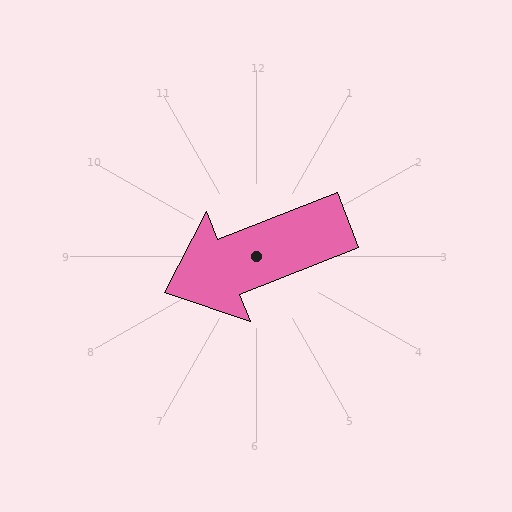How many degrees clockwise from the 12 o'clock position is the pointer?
Approximately 249 degrees.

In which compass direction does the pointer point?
West.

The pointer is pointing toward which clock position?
Roughly 8 o'clock.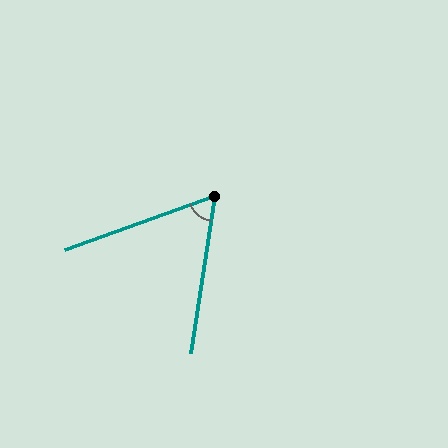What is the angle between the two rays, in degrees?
Approximately 62 degrees.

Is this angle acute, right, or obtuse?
It is acute.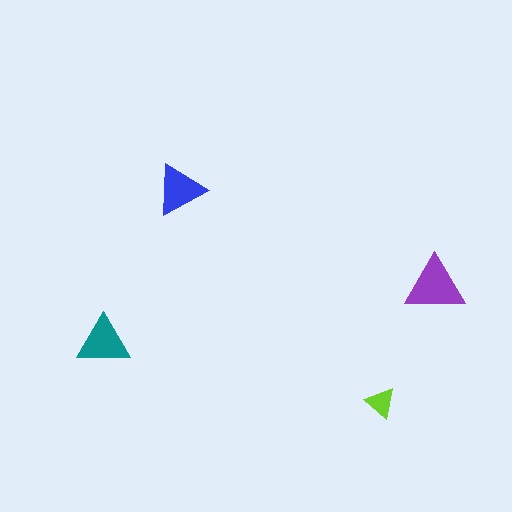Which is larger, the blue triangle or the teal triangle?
The teal one.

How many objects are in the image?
There are 4 objects in the image.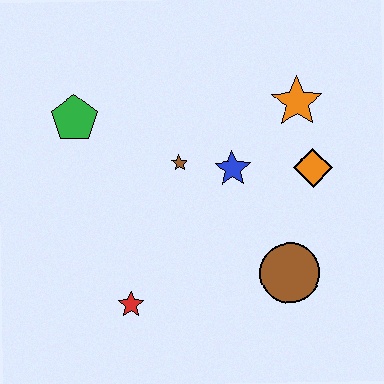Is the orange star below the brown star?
No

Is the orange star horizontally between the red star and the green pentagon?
No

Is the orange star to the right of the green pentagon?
Yes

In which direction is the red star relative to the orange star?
The red star is below the orange star.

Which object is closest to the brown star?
The blue star is closest to the brown star.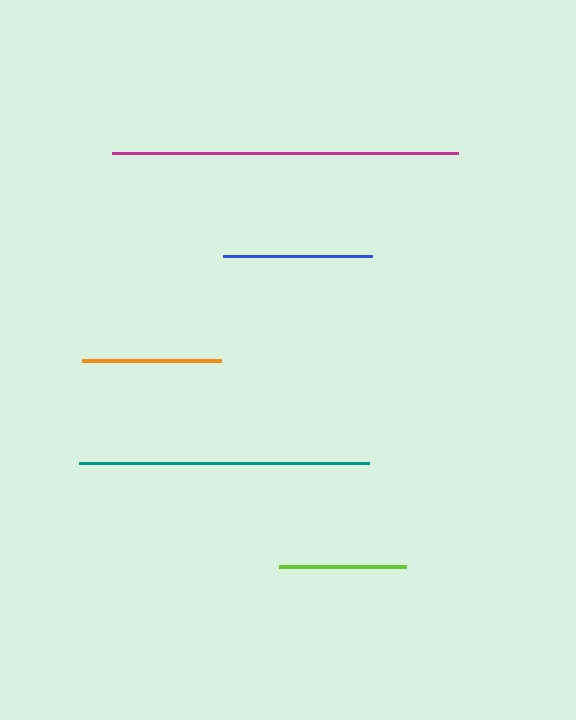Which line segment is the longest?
The magenta line is the longest at approximately 346 pixels.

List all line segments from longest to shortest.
From longest to shortest: magenta, teal, blue, orange, lime.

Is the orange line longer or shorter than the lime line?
The orange line is longer than the lime line.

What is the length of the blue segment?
The blue segment is approximately 149 pixels long.